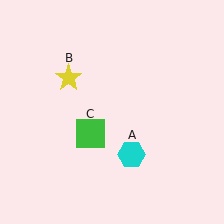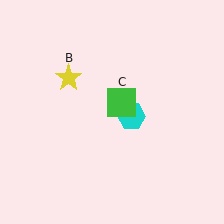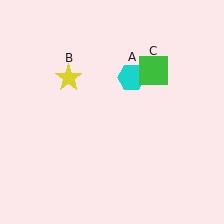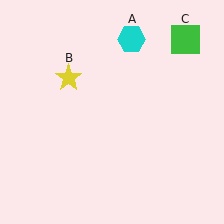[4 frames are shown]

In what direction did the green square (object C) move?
The green square (object C) moved up and to the right.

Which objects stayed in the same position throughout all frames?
Yellow star (object B) remained stationary.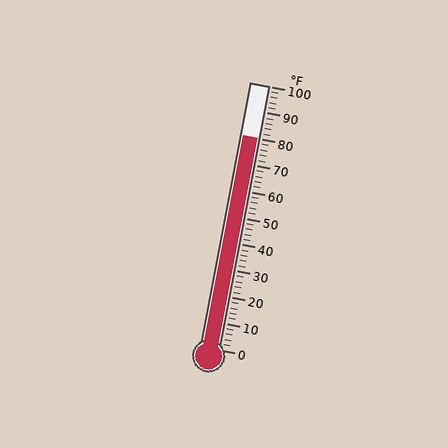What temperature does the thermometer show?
The thermometer shows approximately 80°F.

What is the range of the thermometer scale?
The thermometer scale ranges from 0°F to 100°F.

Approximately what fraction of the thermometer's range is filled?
The thermometer is filled to approximately 80% of its range.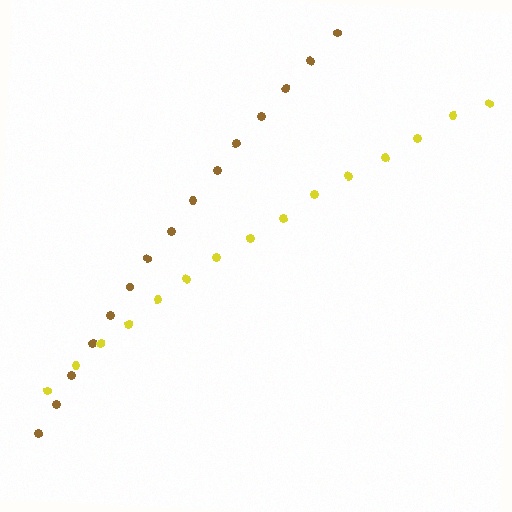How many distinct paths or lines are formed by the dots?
There are 2 distinct paths.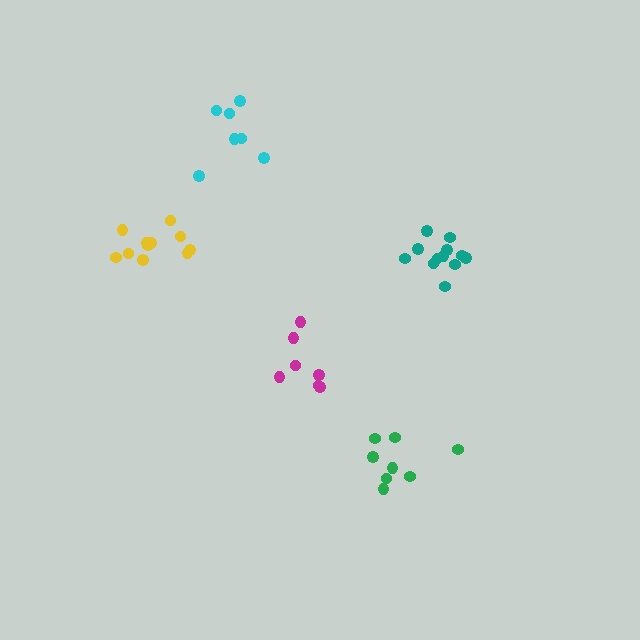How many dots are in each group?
Group 1: 7 dots, Group 2: 7 dots, Group 3: 12 dots, Group 4: 8 dots, Group 5: 11 dots (45 total).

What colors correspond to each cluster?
The clusters are colored: cyan, magenta, teal, green, yellow.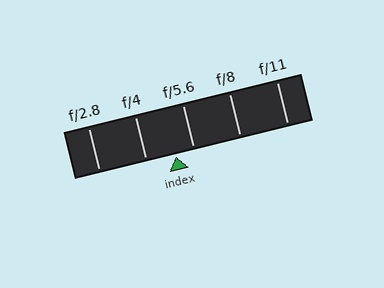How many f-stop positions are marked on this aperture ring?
There are 5 f-stop positions marked.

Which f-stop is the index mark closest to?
The index mark is closest to f/5.6.